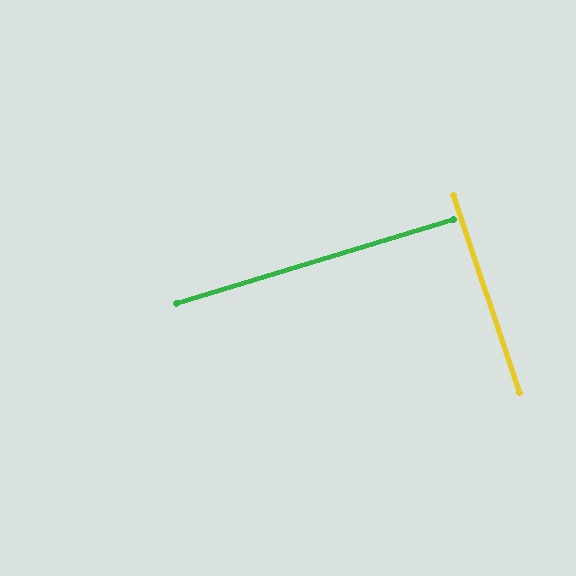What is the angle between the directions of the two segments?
Approximately 88 degrees.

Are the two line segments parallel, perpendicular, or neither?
Perpendicular — they meet at approximately 88°.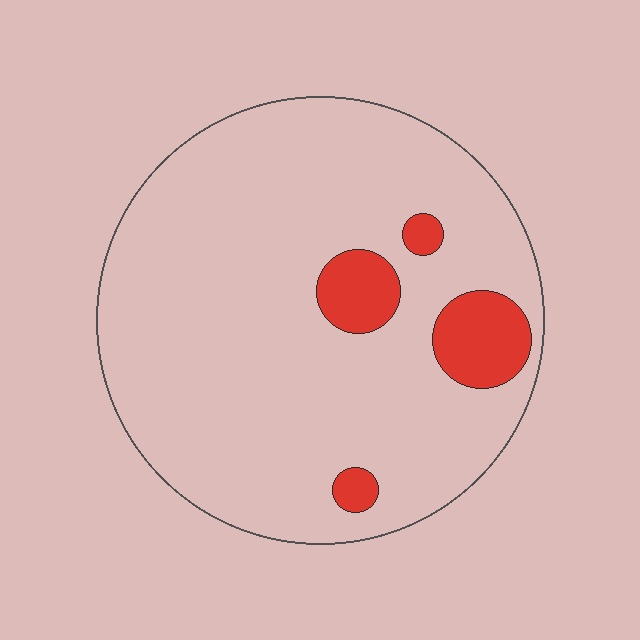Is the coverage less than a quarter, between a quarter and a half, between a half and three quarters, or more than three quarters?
Less than a quarter.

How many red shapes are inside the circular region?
4.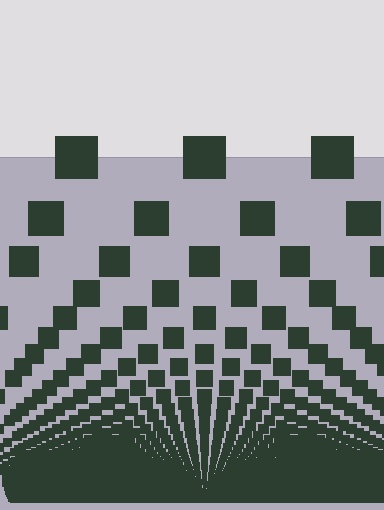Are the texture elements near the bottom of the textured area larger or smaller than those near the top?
Smaller. The gradient is inverted — elements near the bottom are smaller and denser.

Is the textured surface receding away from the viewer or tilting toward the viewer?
The surface appears to tilt toward the viewer. Texture elements get larger and sparser toward the top.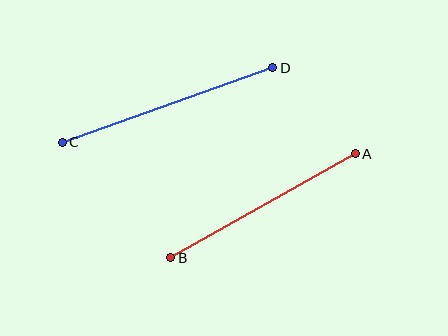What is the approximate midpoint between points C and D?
The midpoint is at approximately (167, 105) pixels.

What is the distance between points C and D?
The distance is approximately 223 pixels.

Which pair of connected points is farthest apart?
Points C and D are farthest apart.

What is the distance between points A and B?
The distance is approximately 212 pixels.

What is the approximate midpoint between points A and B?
The midpoint is at approximately (263, 206) pixels.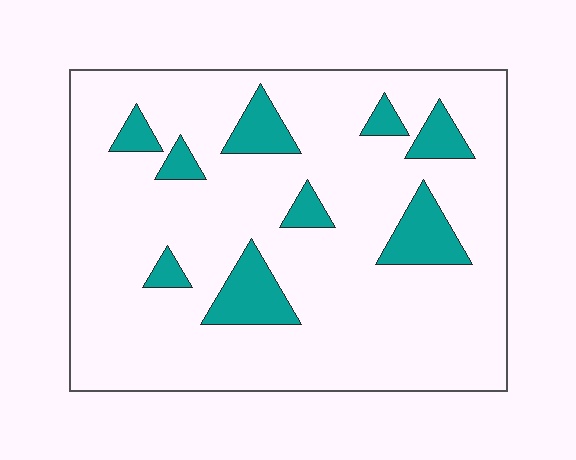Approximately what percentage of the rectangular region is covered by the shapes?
Approximately 15%.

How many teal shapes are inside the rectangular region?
9.